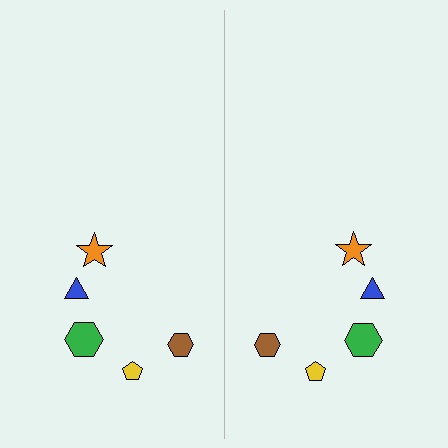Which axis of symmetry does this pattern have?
The pattern has a vertical axis of symmetry running through the center of the image.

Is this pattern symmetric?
Yes, this pattern has bilateral (reflection) symmetry.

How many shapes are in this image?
There are 10 shapes in this image.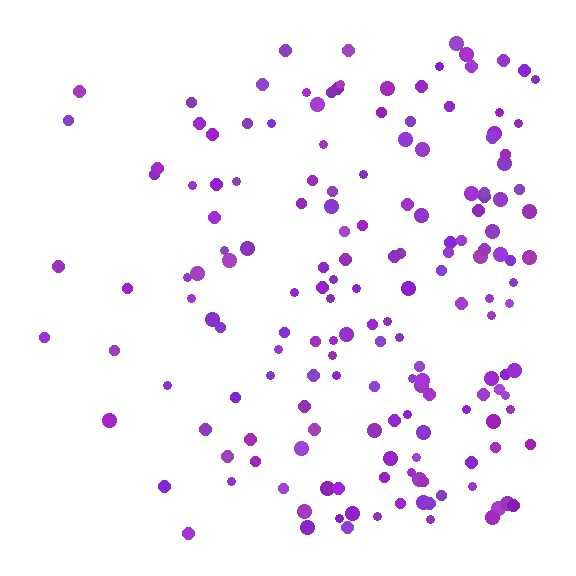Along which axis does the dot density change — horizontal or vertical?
Horizontal.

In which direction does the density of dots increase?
From left to right, with the right side densest.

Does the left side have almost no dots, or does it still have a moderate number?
Still a moderate number, just noticeably fewer than the right.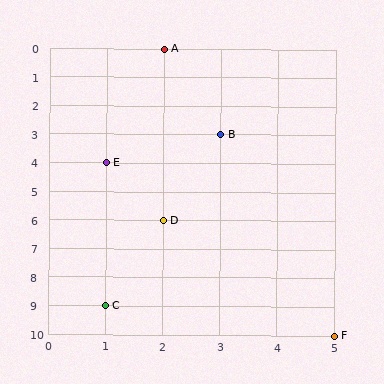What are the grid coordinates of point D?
Point D is at grid coordinates (2, 6).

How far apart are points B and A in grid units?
Points B and A are 1 column and 3 rows apart (about 3.2 grid units diagonally).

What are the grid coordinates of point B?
Point B is at grid coordinates (3, 3).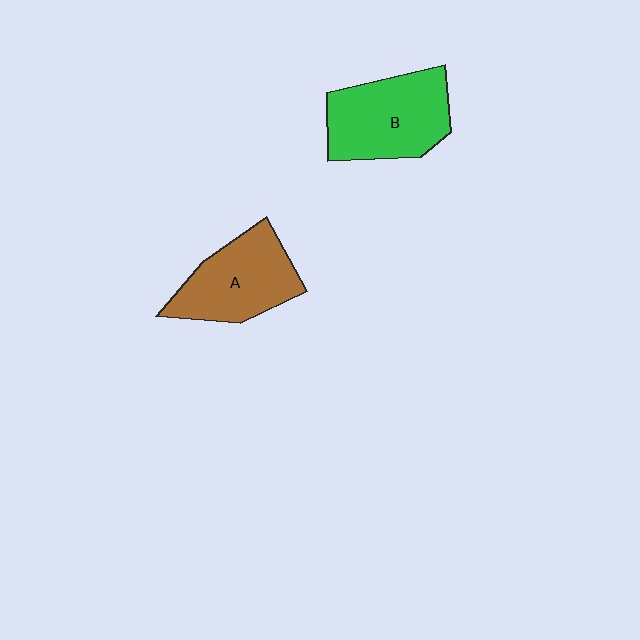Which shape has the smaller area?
Shape A (brown).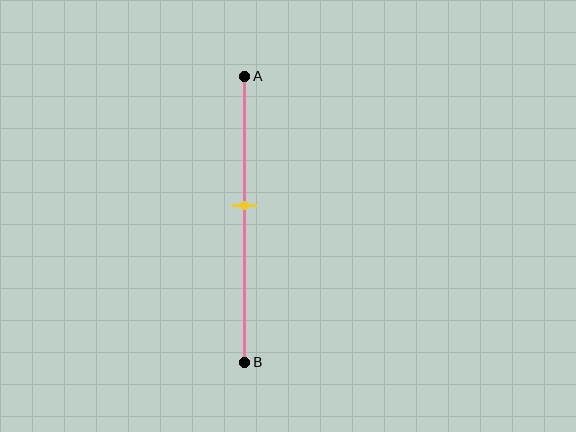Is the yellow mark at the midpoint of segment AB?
No, the mark is at about 45% from A, not at the 50% midpoint.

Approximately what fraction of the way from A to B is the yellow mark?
The yellow mark is approximately 45% of the way from A to B.